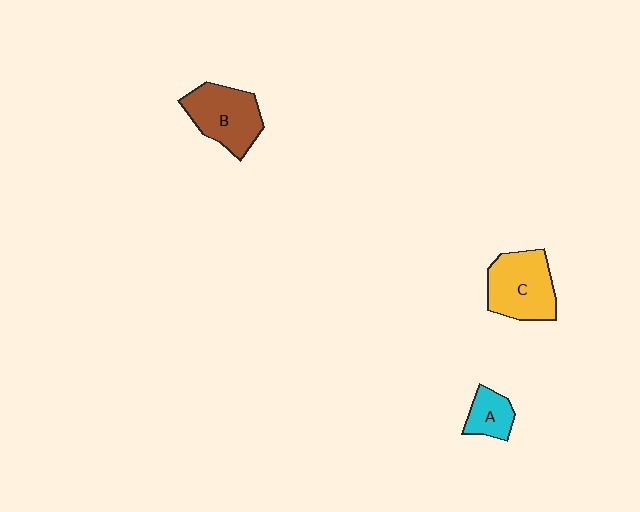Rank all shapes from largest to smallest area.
From largest to smallest: C (yellow), B (brown), A (cyan).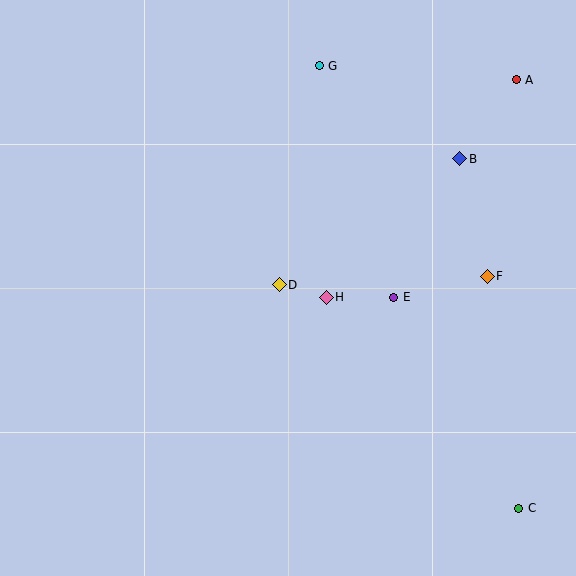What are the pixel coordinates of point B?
Point B is at (460, 159).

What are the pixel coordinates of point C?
Point C is at (519, 508).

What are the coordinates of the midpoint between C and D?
The midpoint between C and D is at (399, 396).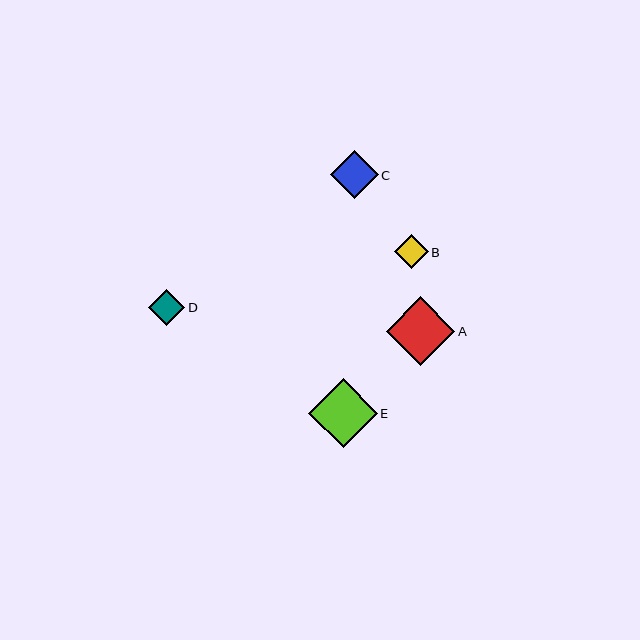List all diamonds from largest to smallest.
From largest to smallest: A, E, C, D, B.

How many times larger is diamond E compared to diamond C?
Diamond E is approximately 1.4 times the size of diamond C.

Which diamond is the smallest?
Diamond B is the smallest with a size of approximately 34 pixels.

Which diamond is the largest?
Diamond A is the largest with a size of approximately 69 pixels.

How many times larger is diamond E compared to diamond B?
Diamond E is approximately 2.0 times the size of diamond B.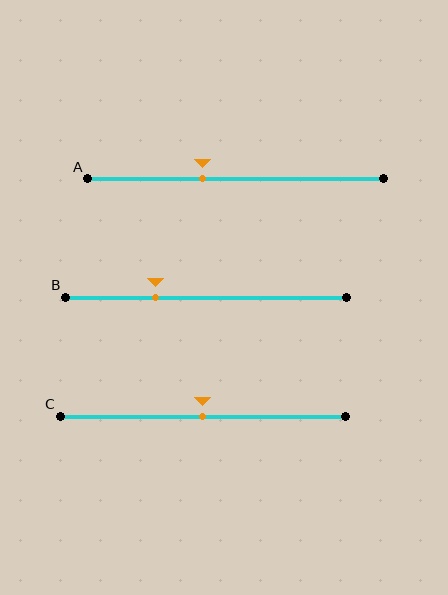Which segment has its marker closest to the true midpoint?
Segment C has its marker closest to the true midpoint.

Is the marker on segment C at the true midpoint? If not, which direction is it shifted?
Yes, the marker on segment C is at the true midpoint.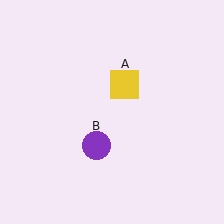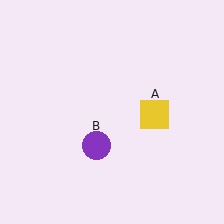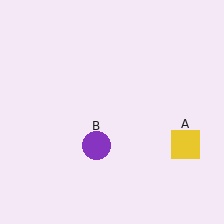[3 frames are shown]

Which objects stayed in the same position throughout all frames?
Purple circle (object B) remained stationary.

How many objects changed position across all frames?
1 object changed position: yellow square (object A).